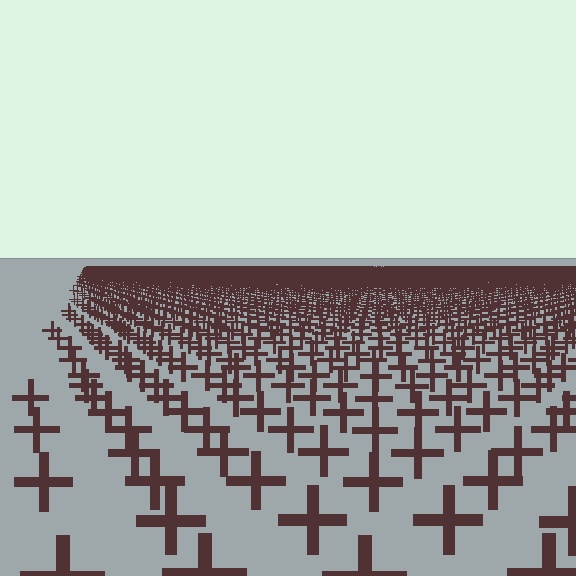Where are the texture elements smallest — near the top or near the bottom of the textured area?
Near the top.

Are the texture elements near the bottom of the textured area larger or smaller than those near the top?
Larger. Near the bottom, elements are closer to the viewer and appear at a bigger on-screen size.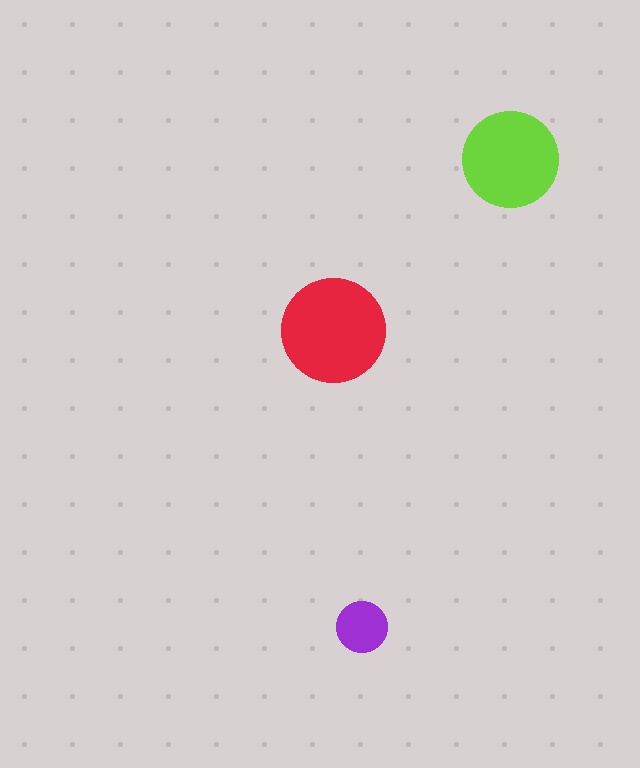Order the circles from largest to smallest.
the red one, the lime one, the purple one.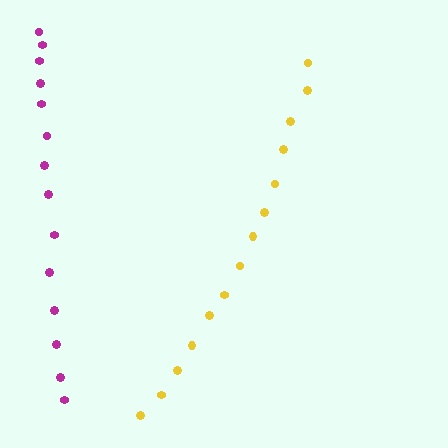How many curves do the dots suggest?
There are 2 distinct paths.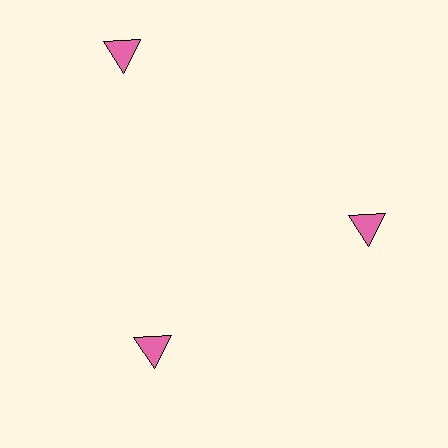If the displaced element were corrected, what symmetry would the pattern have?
It would have 3-fold rotational symmetry — the pattern would map onto itself every 120 degrees.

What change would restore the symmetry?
The symmetry would be restored by moving it inward, back onto the ring so that all 3 triangles sit at equal angles and equal distance from the center.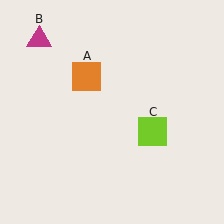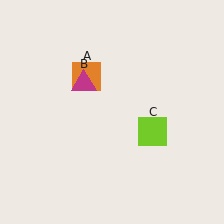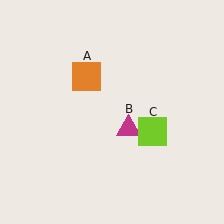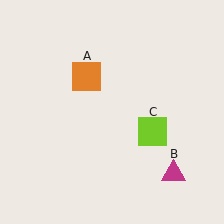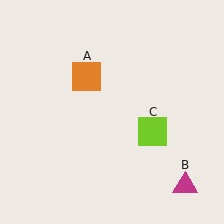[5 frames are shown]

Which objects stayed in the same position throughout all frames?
Orange square (object A) and lime square (object C) remained stationary.